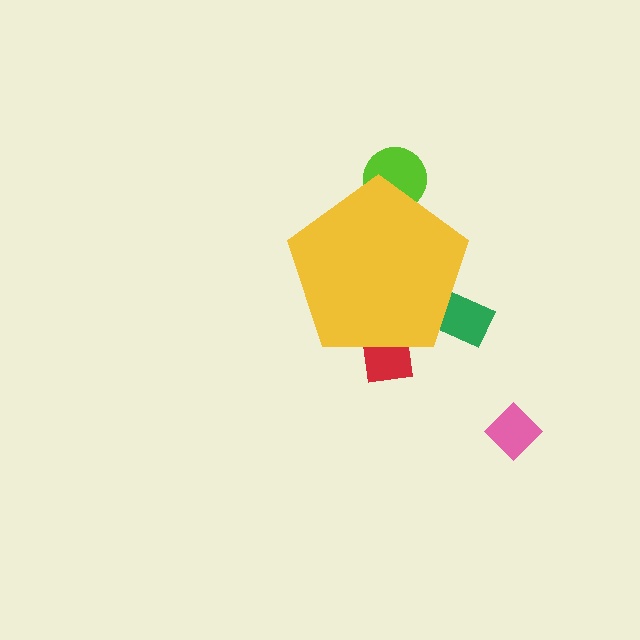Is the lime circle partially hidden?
Yes, the lime circle is partially hidden behind the yellow pentagon.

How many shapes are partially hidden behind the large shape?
3 shapes are partially hidden.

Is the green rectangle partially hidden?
Yes, the green rectangle is partially hidden behind the yellow pentagon.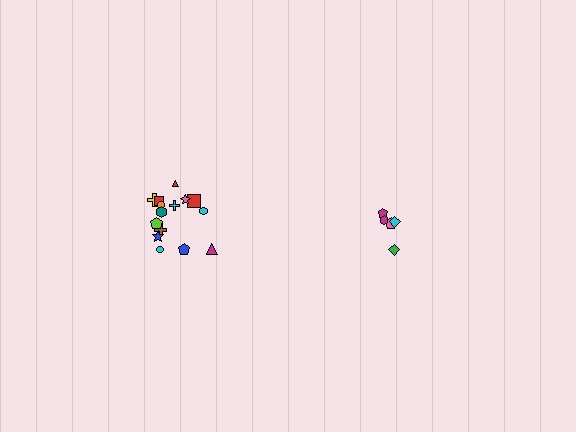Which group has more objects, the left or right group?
The left group.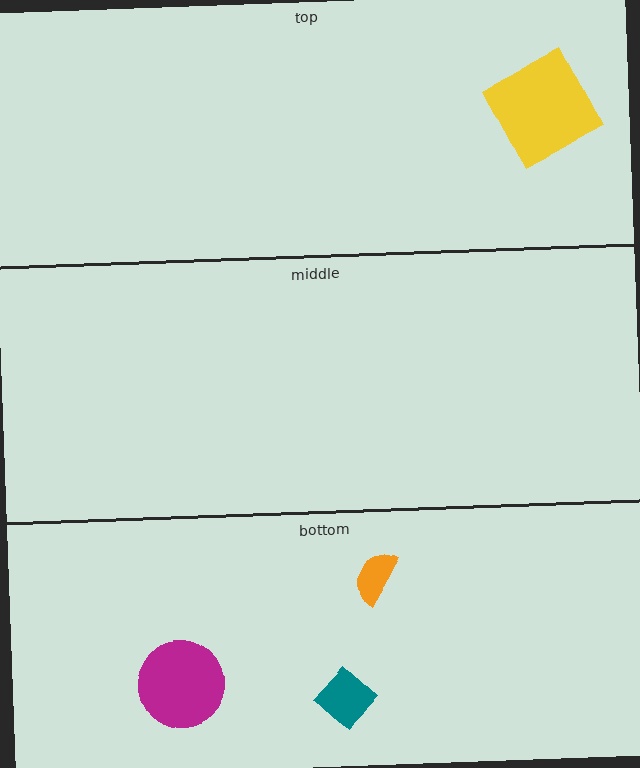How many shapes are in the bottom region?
3.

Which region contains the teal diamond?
The bottom region.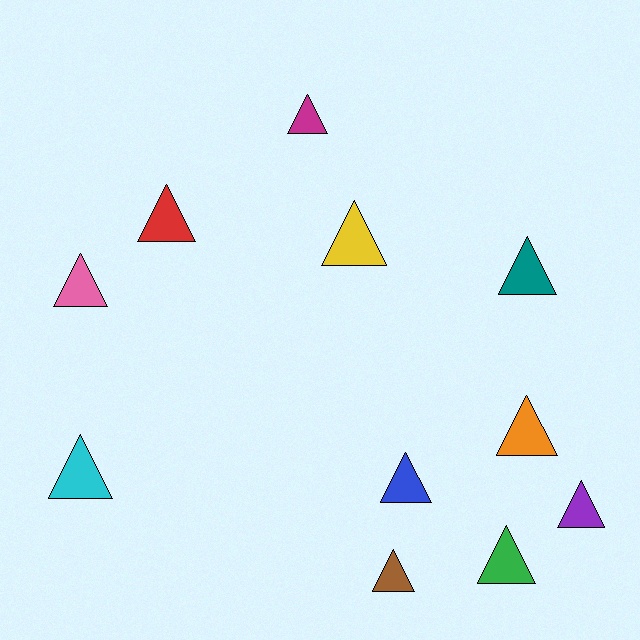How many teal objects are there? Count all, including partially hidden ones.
There is 1 teal object.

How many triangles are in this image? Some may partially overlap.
There are 11 triangles.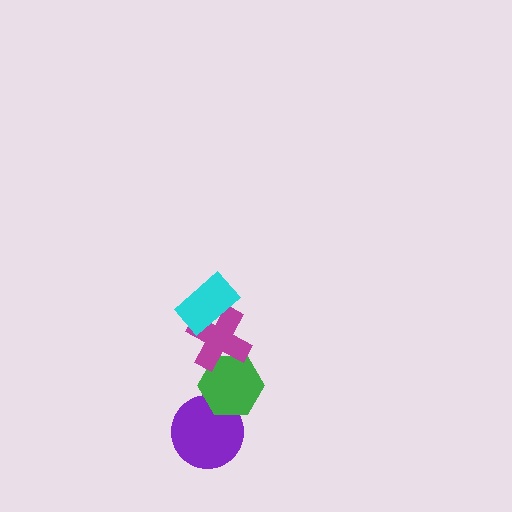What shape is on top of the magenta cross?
The cyan rectangle is on top of the magenta cross.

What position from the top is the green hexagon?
The green hexagon is 3rd from the top.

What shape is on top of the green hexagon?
The magenta cross is on top of the green hexagon.